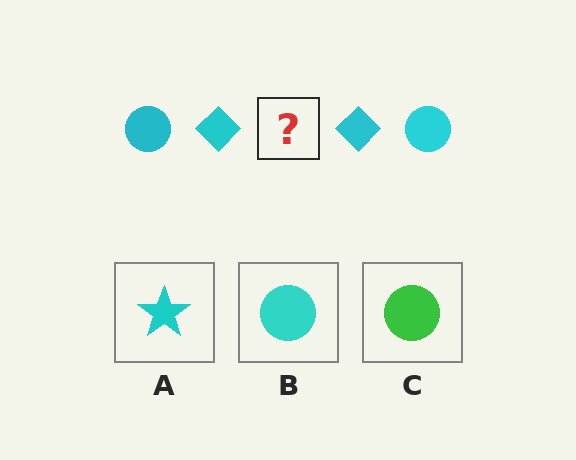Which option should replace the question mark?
Option B.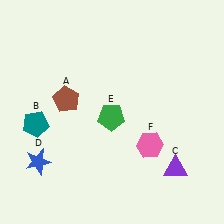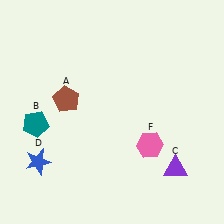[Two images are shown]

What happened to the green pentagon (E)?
The green pentagon (E) was removed in Image 2. It was in the bottom-left area of Image 1.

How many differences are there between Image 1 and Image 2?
There is 1 difference between the two images.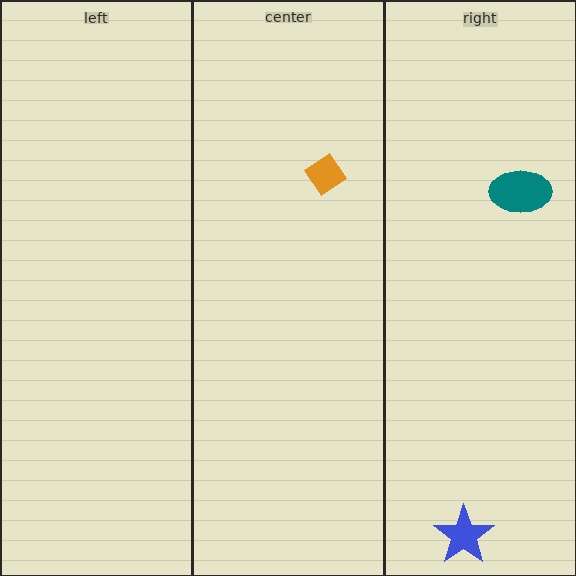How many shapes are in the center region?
1.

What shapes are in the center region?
The orange diamond.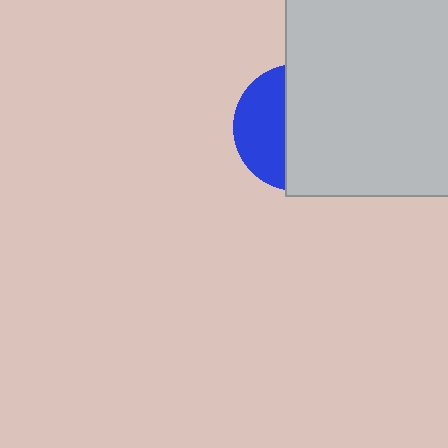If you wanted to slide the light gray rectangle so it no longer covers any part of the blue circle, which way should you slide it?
Slide it right — that is the most direct way to separate the two shapes.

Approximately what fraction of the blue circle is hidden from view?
Roughly 61% of the blue circle is hidden behind the light gray rectangle.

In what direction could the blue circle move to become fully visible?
The blue circle could move left. That would shift it out from behind the light gray rectangle entirely.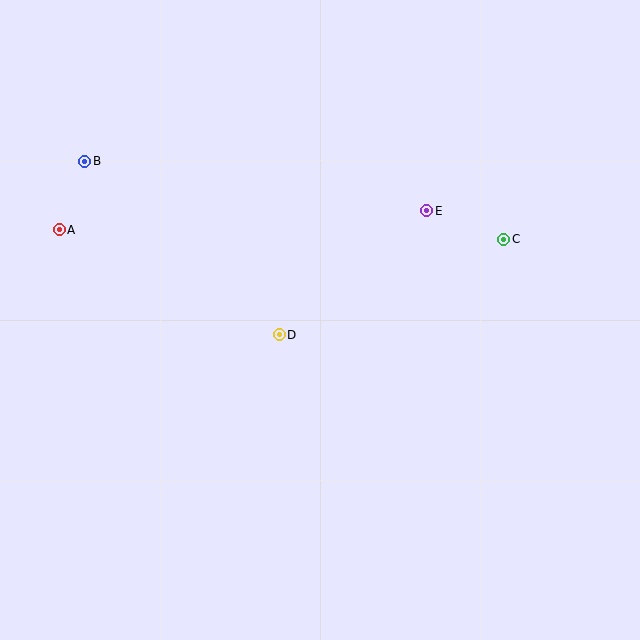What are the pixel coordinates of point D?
Point D is at (279, 335).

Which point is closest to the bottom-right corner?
Point C is closest to the bottom-right corner.